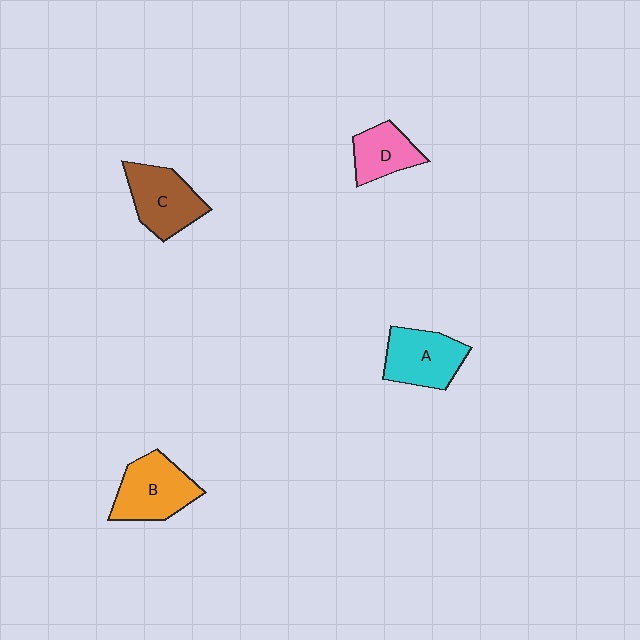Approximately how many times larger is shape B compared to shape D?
Approximately 1.5 times.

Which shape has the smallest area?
Shape D (pink).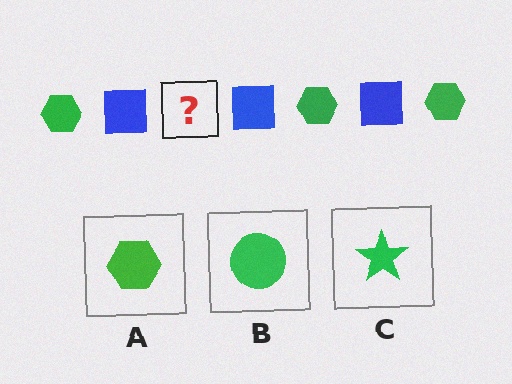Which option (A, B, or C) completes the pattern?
A.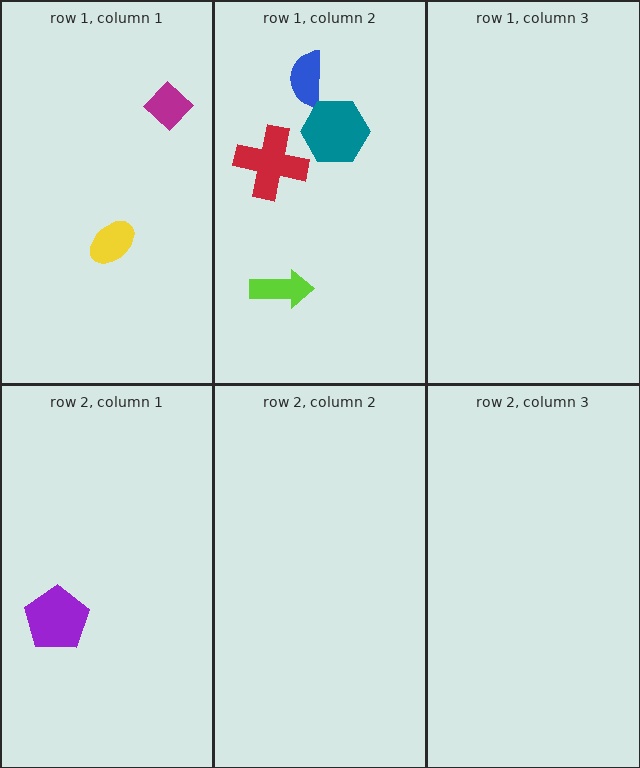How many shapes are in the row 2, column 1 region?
1.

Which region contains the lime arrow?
The row 1, column 2 region.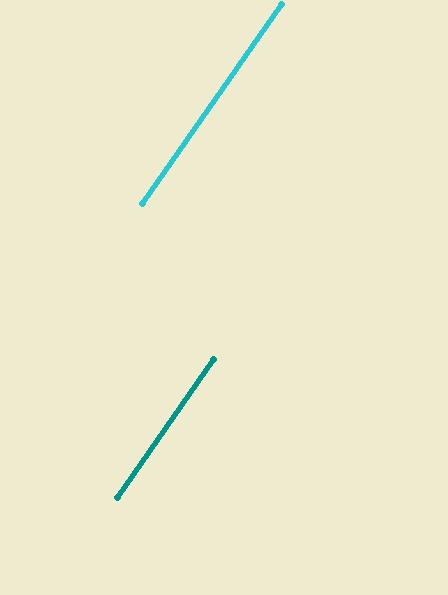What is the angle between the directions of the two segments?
Approximately 0 degrees.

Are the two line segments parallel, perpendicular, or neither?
Parallel — their directions differ by only 0.0°.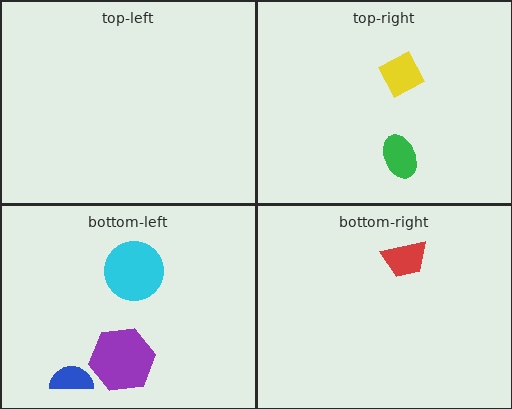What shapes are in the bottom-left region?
The cyan circle, the blue semicircle, the purple hexagon.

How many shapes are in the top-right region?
2.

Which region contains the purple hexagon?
The bottom-left region.